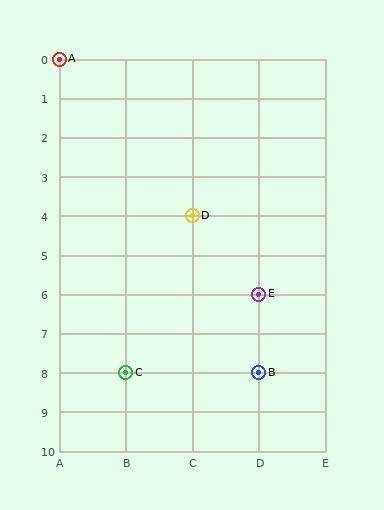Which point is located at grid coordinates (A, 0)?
Point A is at (A, 0).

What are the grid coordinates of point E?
Point E is at grid coordinates (D, 6).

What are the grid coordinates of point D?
Point D is at grid coordinates (C, 4).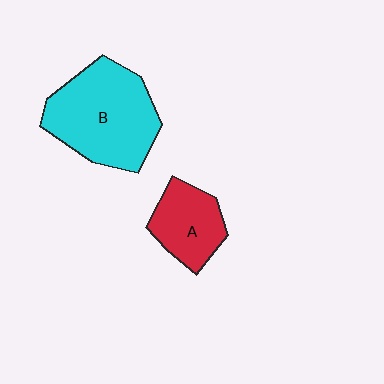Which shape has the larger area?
Shape B (cyan).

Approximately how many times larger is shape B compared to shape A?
Approximately 1.9 times.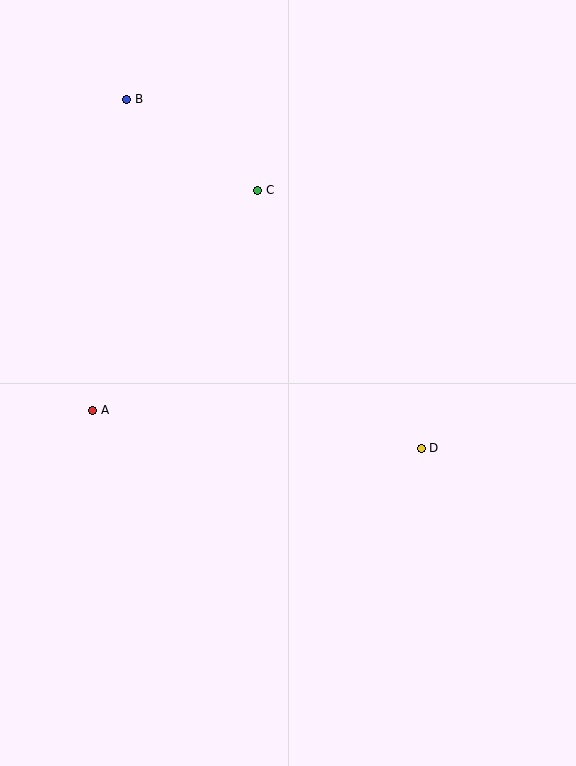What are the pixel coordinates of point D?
Point D is at (421, 448).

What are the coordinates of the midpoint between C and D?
The midpoint between C and D is at (339, 319).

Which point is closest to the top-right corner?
Point C is closest to the top-right corner.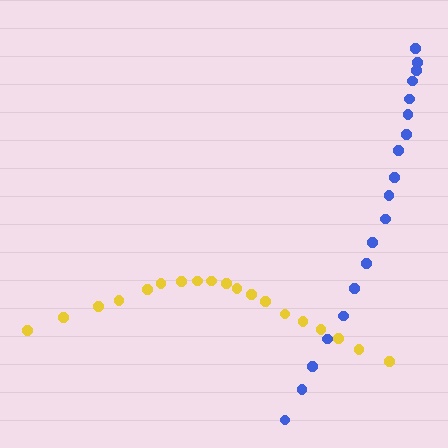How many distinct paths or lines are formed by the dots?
There are 2 distinct paths.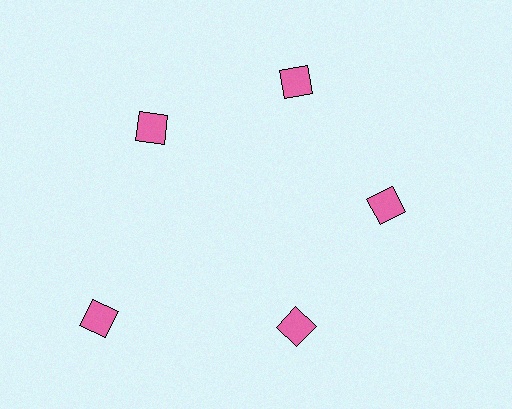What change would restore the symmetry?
The symmetry would be restored by moving it inward, back onto the ring so that all 5 diamonds sit at equal angles and equal distance from the center.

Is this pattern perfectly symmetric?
No. The 5 pink diamonds are arranged in a ring, but one element near the 8 o'clock position is pushed outward from the center, breaking the 5-fold rotational symmetry.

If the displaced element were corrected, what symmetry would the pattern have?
It would have 5-fold rotational symmetry — the pattern would map onto itself every 72 degrees.